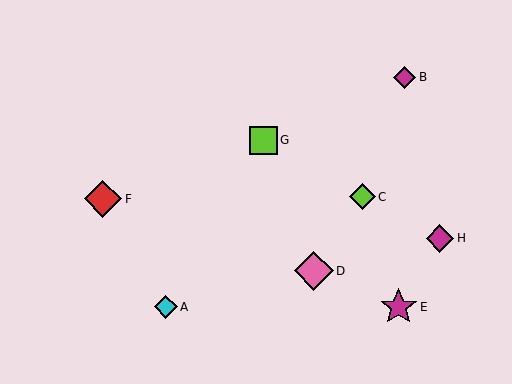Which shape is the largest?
The pink diamond (labeled D) is the largest.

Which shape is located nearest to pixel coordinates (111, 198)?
The red diamond (labeled F) at (103, 199) is nearest to that location.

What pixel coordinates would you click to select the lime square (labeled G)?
Click at (263, 140) to select the lime square G.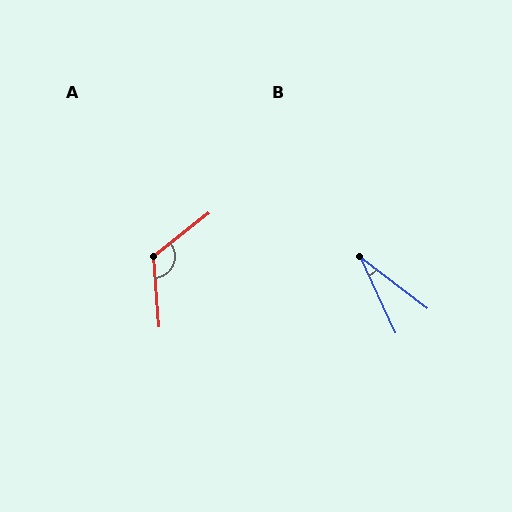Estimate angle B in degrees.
Approximately 28 degrees.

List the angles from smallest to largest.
B (28°), A (124°).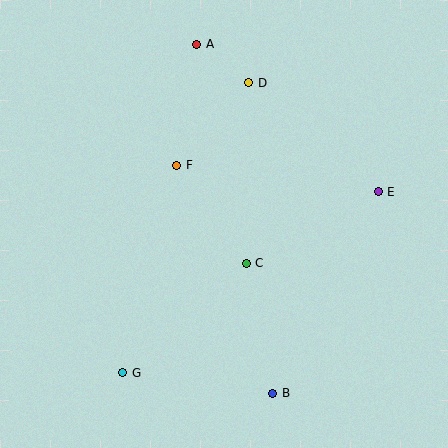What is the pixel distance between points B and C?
The distance between B and C is 133 pixels.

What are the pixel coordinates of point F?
Point F is at (177, 165).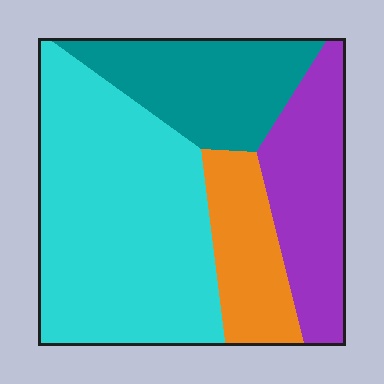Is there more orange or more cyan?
Cyan.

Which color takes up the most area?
Cyan, at roughly 45%.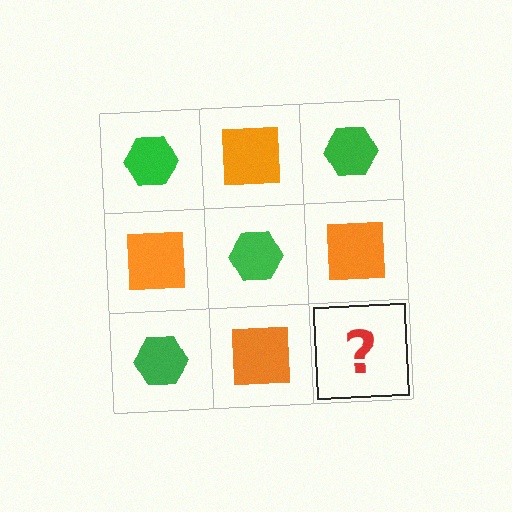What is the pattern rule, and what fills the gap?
The rule is that it alternates green hexagon and orange square in a checkerboard pattern. The gap should be filled with a green hexagon.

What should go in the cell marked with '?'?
The missing cell should contain a green hexagon.